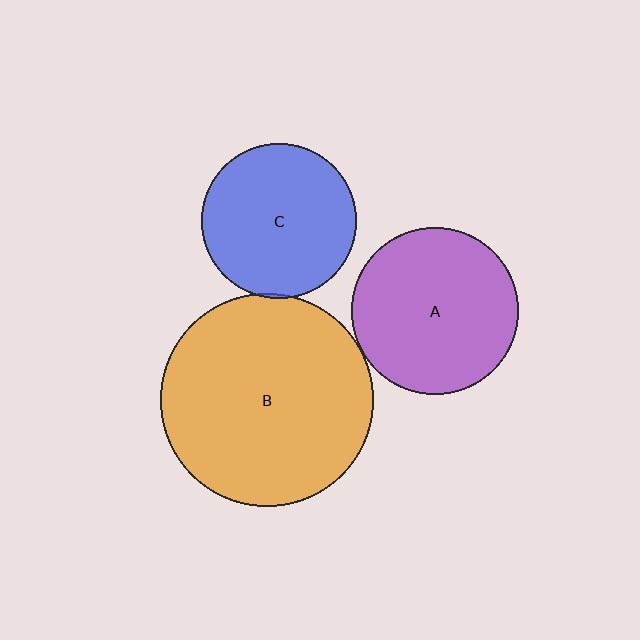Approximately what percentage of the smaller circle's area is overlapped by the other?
Approximately 5%.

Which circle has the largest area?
Circle B (orange).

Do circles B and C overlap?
Yes.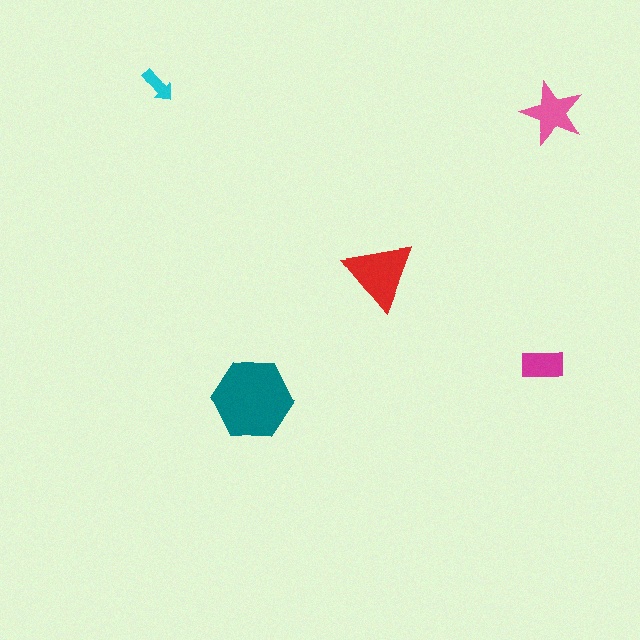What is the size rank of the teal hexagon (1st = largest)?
1st.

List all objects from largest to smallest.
The teal hexagon, the red triangle, the pink star, the magenta rectangle, the cyan arrow.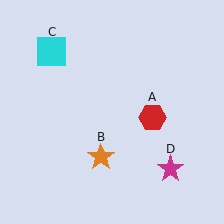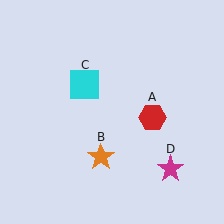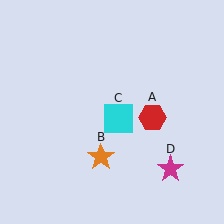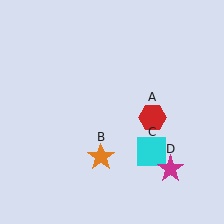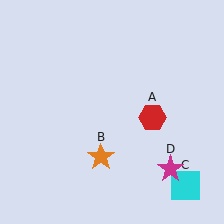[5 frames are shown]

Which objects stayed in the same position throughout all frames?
Red hexagon (object A) and orange star (object B) and magenta star (object D) remained stationary.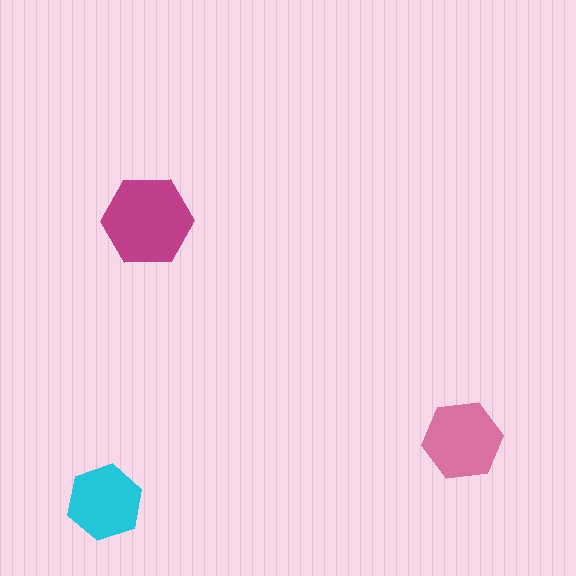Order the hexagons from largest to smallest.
the magenta one, the pink one, the cyan one.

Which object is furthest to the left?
The cyan hexagon is leftmost.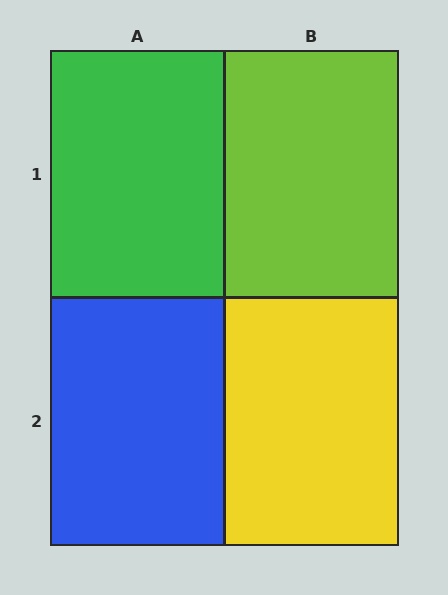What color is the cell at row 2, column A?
Blue.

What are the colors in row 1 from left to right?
Green, lime.